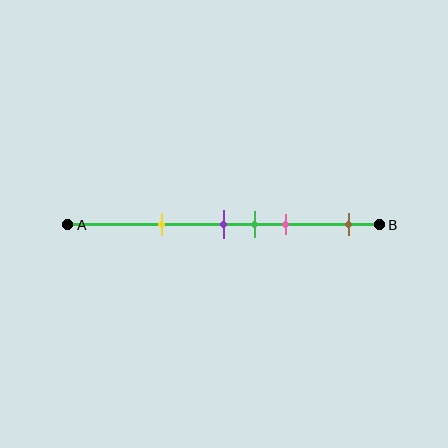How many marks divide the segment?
There are 5 marks dividing the segment.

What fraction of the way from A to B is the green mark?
The green mark is approximately 60% (0.6) of the way from A to B.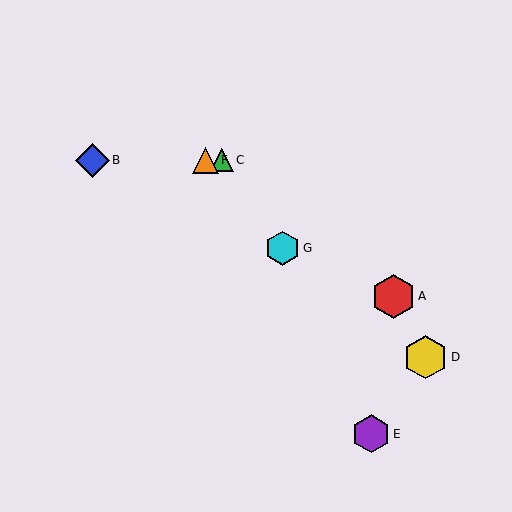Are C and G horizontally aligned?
No, C is at y≈160 and G is at y≈248.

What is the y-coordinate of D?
Object D is at y≈357.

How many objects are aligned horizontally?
3 objects (B, C, F) are aligned horizontally.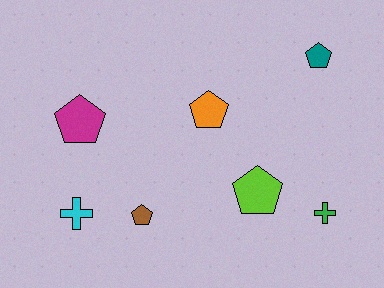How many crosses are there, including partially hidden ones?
There are 2 crosses.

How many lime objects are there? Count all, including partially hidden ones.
There is 1 lime object.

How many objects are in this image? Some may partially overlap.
There are 7 objects.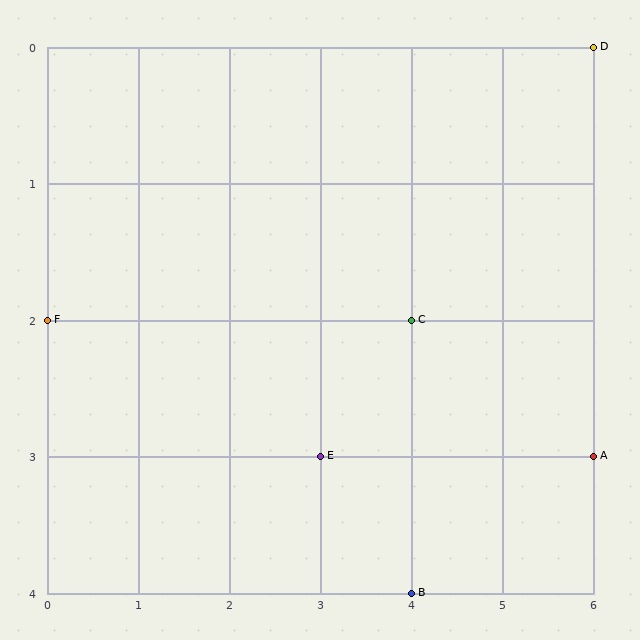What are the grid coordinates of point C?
Point C is at grid coordinates (4, 2).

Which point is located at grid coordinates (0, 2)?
Point F is at (0, 2).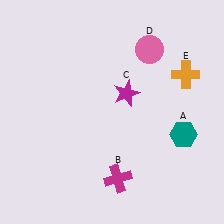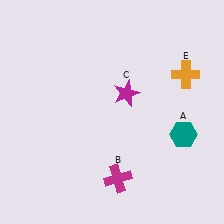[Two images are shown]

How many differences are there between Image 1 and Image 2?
There is 1 difference between the two images.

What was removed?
The pink circle (D) was removed in Image 2.